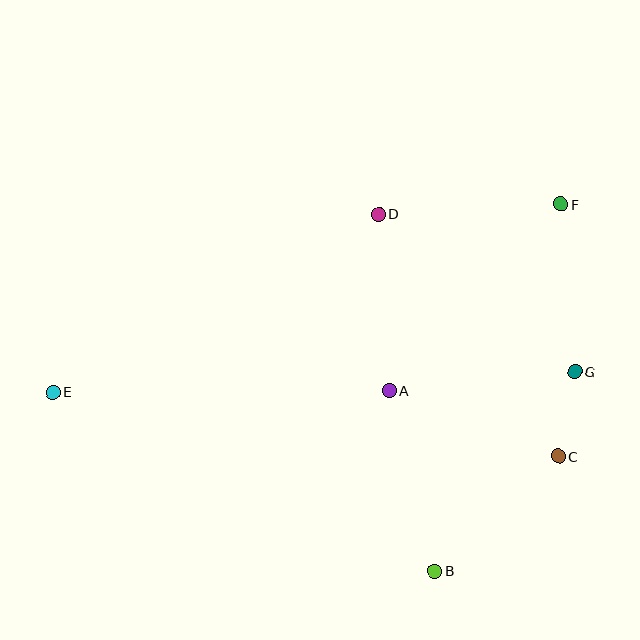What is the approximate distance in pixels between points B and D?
The distance between B and D is approximately 361 pixels.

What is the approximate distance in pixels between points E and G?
The distance between E and G is approximately 522 pixels.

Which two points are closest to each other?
Points C and G are closest to each other.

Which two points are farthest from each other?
Points E and F are farthest from each other.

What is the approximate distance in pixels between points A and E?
The distance between A and E is approximately 336 pixels.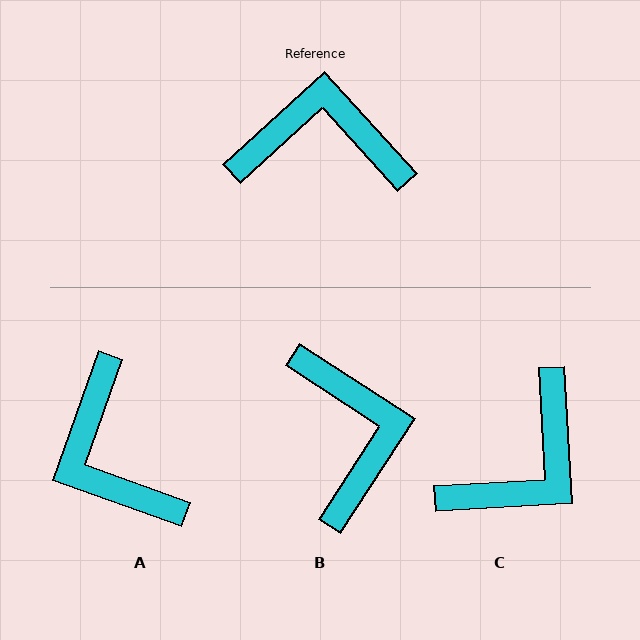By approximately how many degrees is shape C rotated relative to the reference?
Approximately 129 degrees clockwise.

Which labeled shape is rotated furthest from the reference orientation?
C, about 129 degrees away.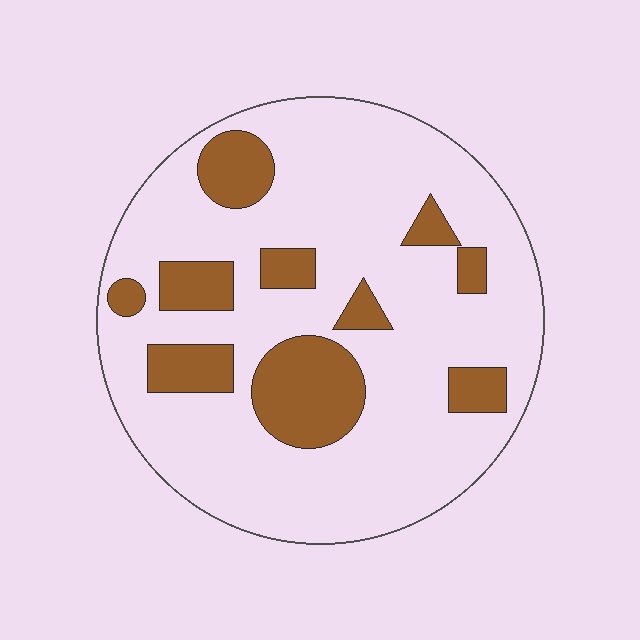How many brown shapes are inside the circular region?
10.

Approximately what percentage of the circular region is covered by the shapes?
Approximately 20%.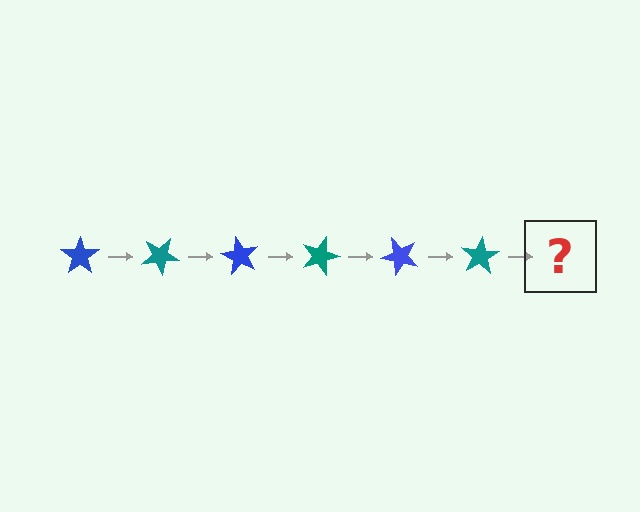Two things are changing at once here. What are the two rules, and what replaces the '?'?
The two rules are that it rotates 30 degrees each step and the color cycles through blue and teal. The '?' should be a blue star, rotated 180 degrees from the start.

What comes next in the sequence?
The next element should be a blue star, rotated 180 degrees from the start.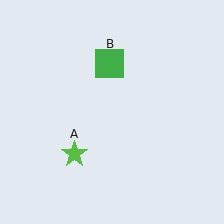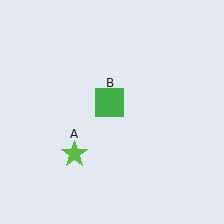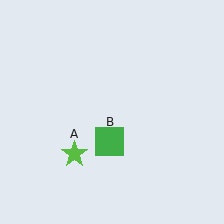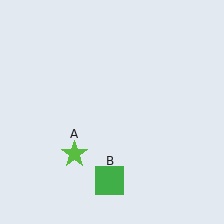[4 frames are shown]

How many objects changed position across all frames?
1 object changed position: green square (object B).